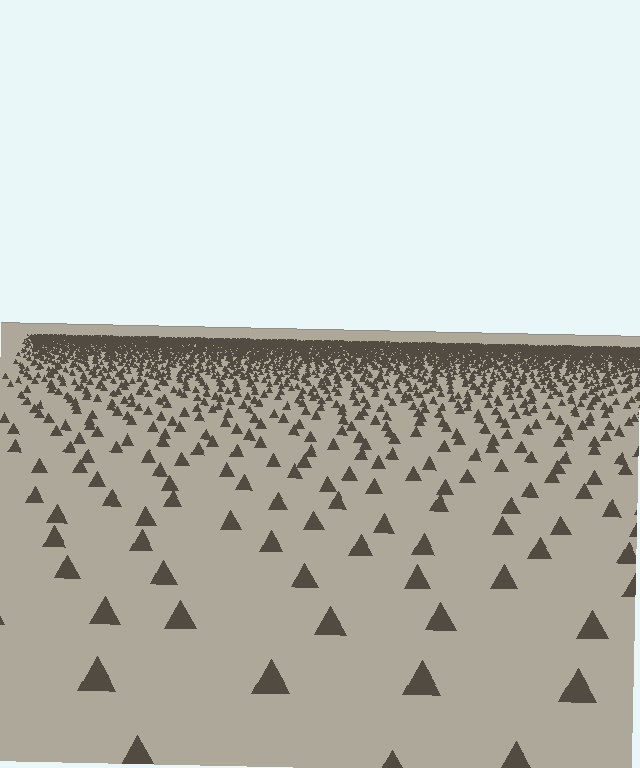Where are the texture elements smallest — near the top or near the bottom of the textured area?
Near the top.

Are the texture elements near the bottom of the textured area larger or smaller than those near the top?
Larger. Near the bottom, elements are closer to the viewer and appear at a bigger on-screen size.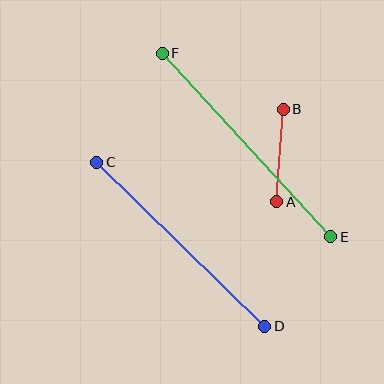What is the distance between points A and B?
The distance is approximately 92 pixels.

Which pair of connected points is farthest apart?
Points E and F are farthest apart.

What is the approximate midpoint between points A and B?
The midpoint is at approximately (280, 155) pixels.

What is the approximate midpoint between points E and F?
The midpoint is at approximately (246, 145) pixels.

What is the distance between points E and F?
The distance is approximately 249 pixels.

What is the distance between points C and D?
The distance is approximately 235 pixels.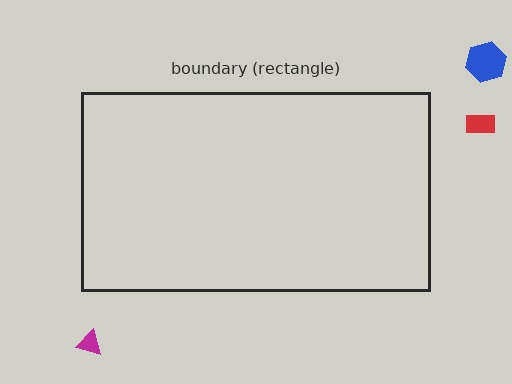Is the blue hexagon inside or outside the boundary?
Outside.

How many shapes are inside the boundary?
0 inside, 3 outside.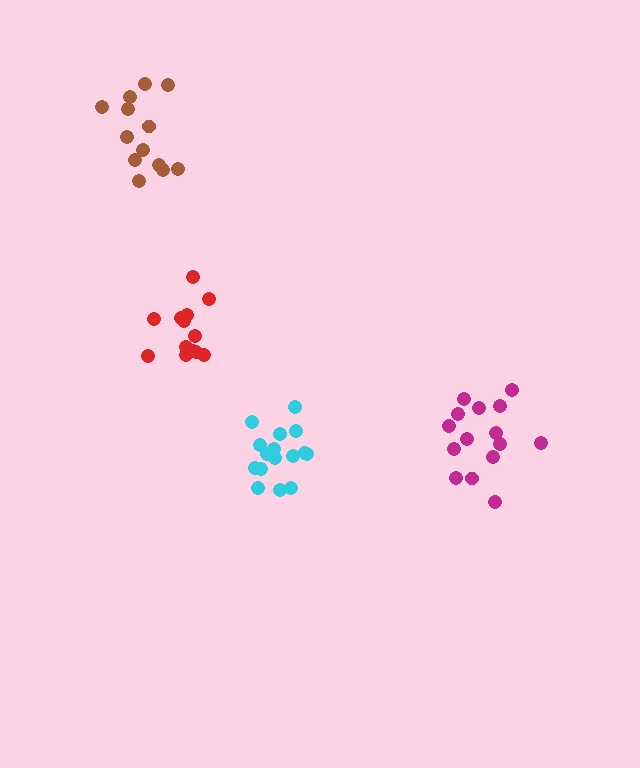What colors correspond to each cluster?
The clusters are colored: cyan, magenta, brown, red.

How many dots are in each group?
Group 1: 16 dots, Group 2: 15 dots, Group 3: 13 dots, Group 4: 13 dots (57 total).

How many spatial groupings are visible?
There are 4 spatial groupings.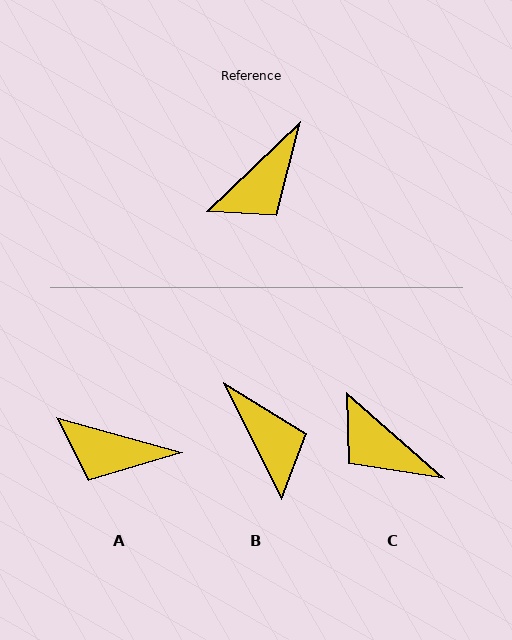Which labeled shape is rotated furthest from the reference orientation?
C, about 85 degrees away.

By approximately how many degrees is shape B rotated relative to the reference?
Approximately 72 degrees counter-clockwise.